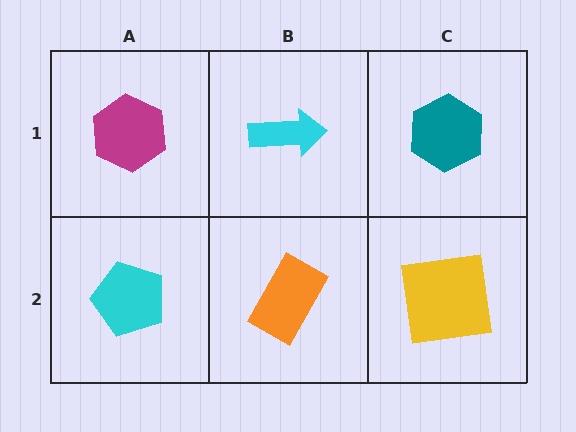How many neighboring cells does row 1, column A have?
2.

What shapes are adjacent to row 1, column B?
An orange rectangle (row 2, column B), a magenta hexagon (row 1, column A), a teal hexagon (row 1, column C).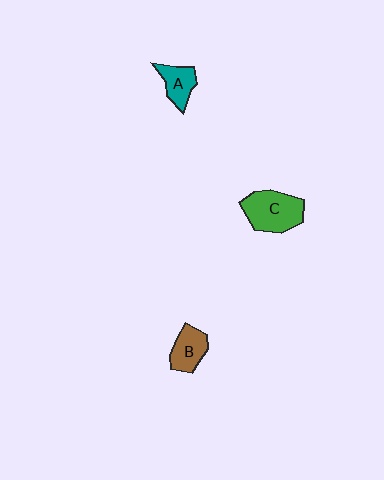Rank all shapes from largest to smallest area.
From largest to smallest: C (green), B (brown), A (teal).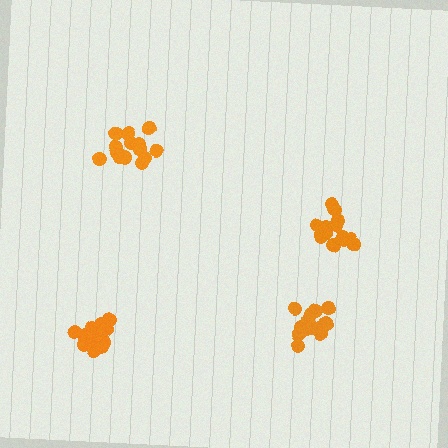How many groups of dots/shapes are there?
There are 4 groups.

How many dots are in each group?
Group 1: 15 dots, Group 2: 15 dots, Group 3: 16 dots, Group 4: 17 dots (63 total).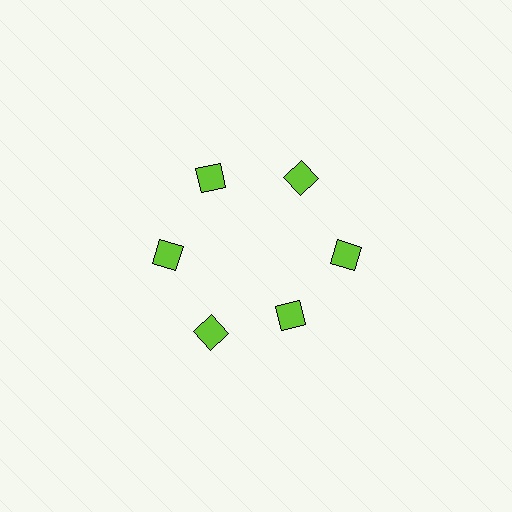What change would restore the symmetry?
The symmetry would be restored by moving it outward, back onto the ring so that all 6 squares sit at equal angles and equal distance from the center.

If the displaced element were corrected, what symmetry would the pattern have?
It would have 6-fold rotational symmetry — the pattern would map onto itself every 60 degrees.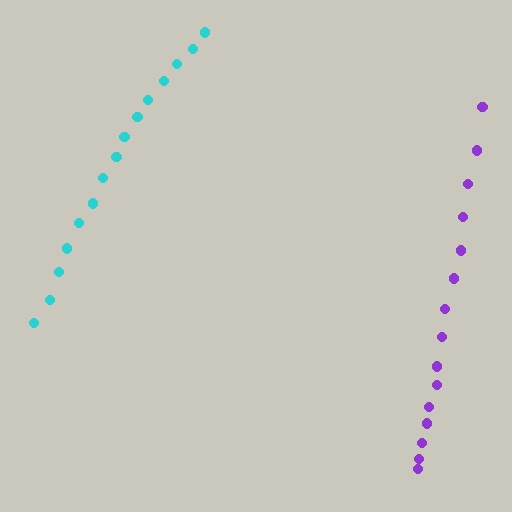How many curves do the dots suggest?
There are 2 distinct paths.